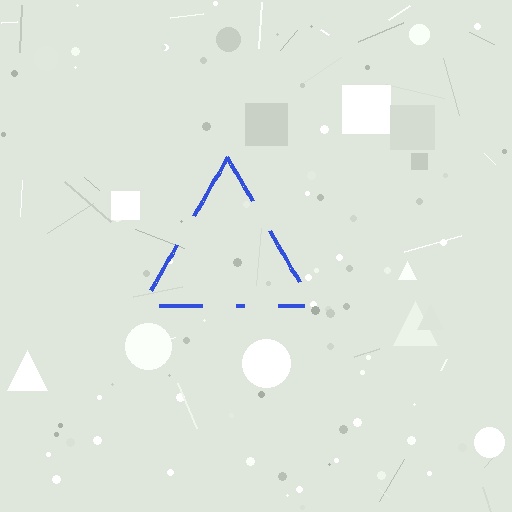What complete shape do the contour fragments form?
The contour fragments form a triangle.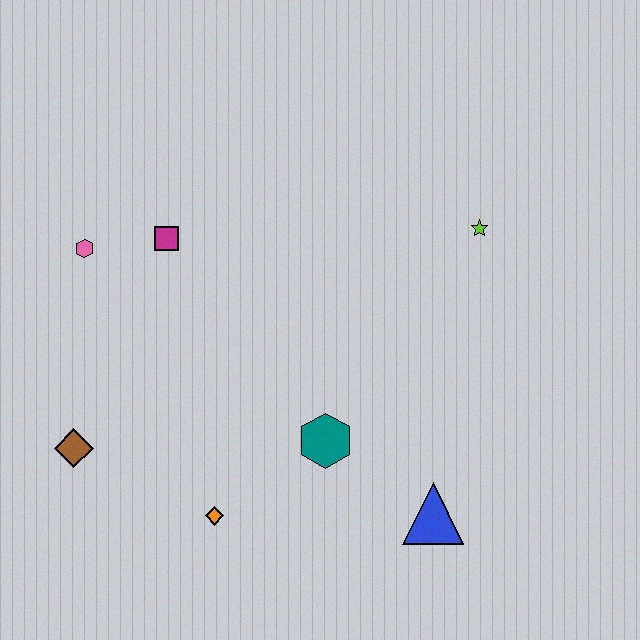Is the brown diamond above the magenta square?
No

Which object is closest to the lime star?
The teal hexagon is closest to the lime star.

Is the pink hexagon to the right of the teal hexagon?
No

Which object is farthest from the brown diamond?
The lime star is farthest from the brown diamond.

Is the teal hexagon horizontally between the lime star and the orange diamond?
Yes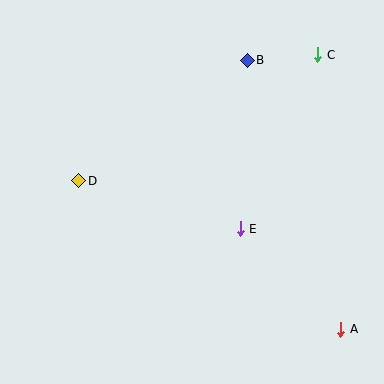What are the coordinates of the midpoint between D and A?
The midpoint between D and A is at (210, 255).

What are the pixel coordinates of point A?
Point A is at (341, 330).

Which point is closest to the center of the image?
Point E at (240, 229) is closest to the center.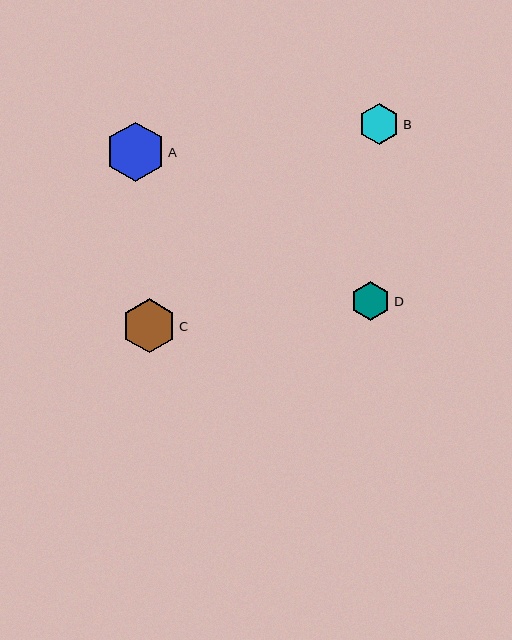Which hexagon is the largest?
Hexagon A is the largest with a size of approximately 59 pixels.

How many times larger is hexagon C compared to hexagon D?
Hexagon C is approximately 1.4 times the size of hexagon D.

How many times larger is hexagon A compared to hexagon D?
Hexagon A is approximately 1.5 times the size of hexagon D.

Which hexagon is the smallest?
Hexagon D is the smallest with a size of approximately 39 pixels.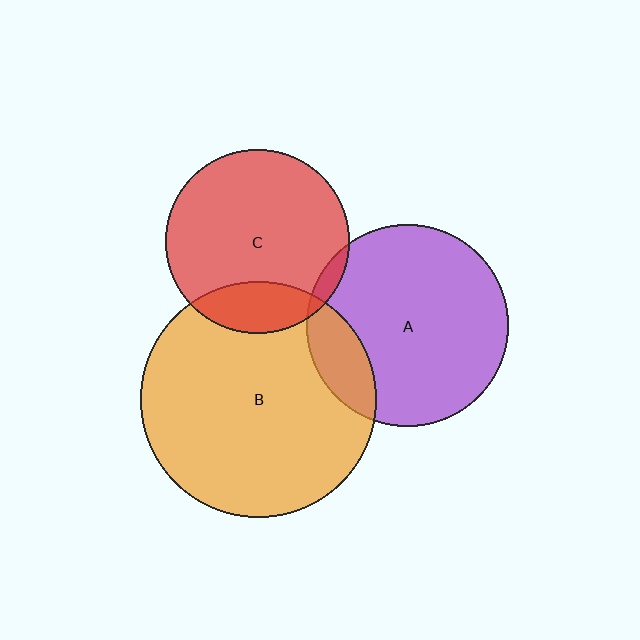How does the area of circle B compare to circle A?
Approximately 1.4 times.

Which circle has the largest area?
Circle B (orange).